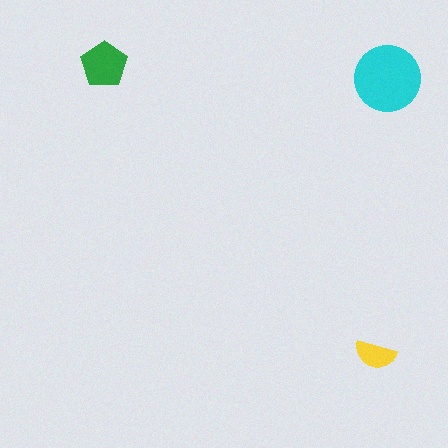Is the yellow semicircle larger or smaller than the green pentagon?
Smaller.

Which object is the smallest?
The yellow semicircle.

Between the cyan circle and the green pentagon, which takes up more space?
The cyan circle.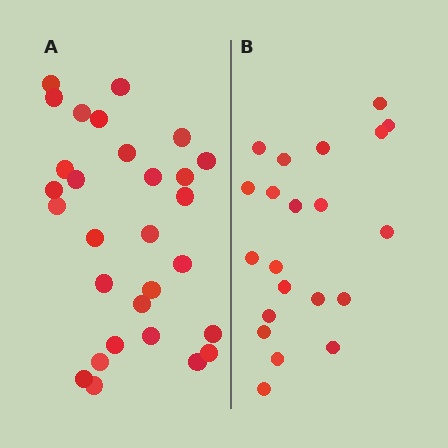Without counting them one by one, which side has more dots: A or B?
Region A (the left region) has more dots.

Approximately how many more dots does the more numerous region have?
Region A has roughly 8 or so more dots than region B.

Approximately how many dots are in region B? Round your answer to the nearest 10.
About 20 dots. (The exact count is 21, which rounds to 20.)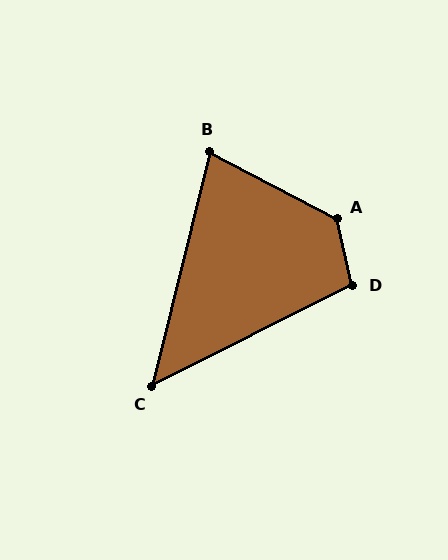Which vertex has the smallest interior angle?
C, at approximately 49 degrees.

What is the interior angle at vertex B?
Approximately 76 degrees (acute).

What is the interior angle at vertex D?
Approximately 104 degrees (obtuse).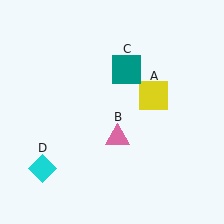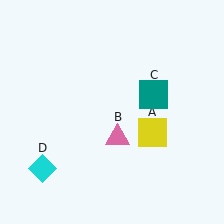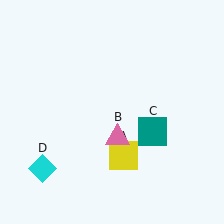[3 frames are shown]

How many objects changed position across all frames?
2 objects changed position: yellow square (object A), teal square (object C).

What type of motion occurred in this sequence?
The yellow square (object A), teal square (object C) rotated clockwise around the center of the scene.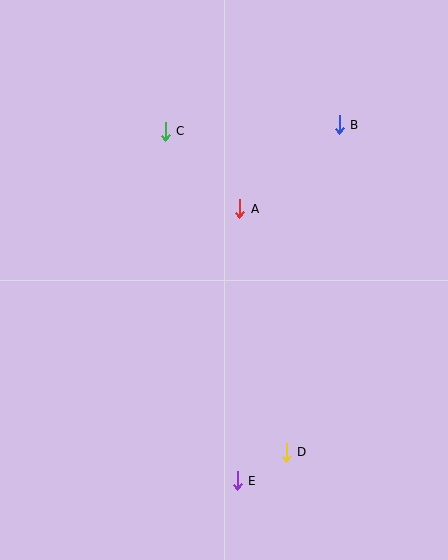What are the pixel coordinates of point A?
Point A is at (240, 209).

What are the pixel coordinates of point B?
Point B is at (339, 125).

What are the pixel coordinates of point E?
Point E is at (237, 481).